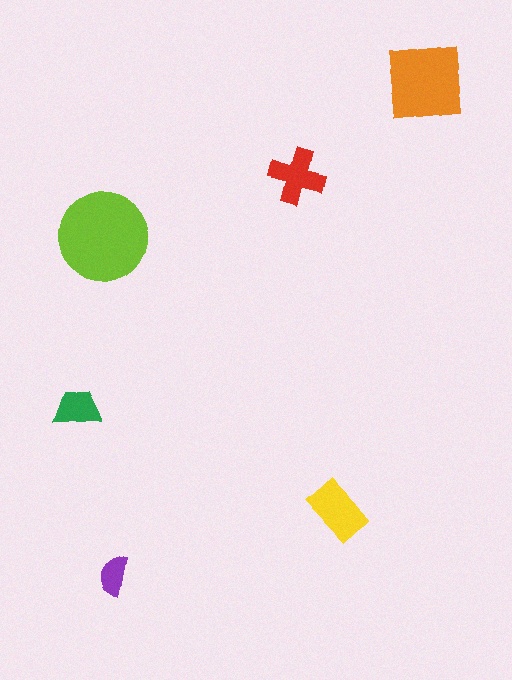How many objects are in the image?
There are 6 objects in the image.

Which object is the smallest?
The purple semicircle.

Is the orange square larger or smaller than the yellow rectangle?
Larger.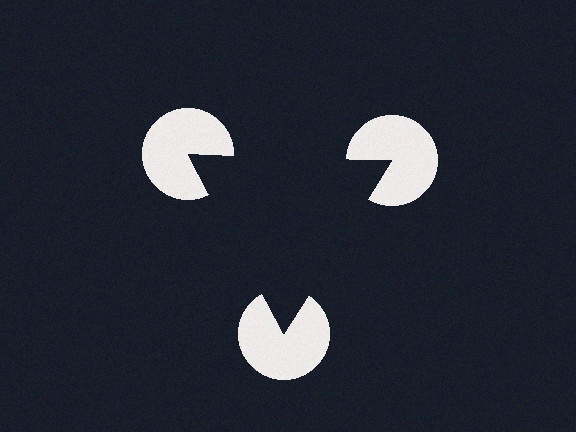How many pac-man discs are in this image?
There are 3 — one at each vertex of the illusory triangle.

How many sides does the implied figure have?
3 sides.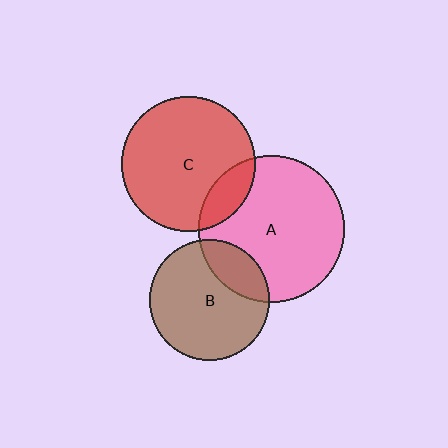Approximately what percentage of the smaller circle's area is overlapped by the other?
Approximately 20%.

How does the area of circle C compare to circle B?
Approximately 1.2 times.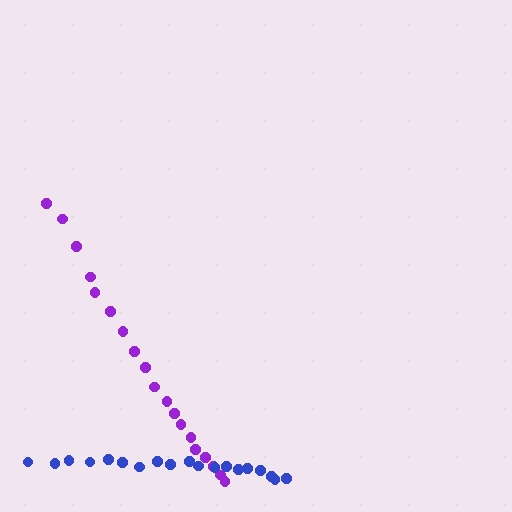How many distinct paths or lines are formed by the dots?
There are 2 distinct paths.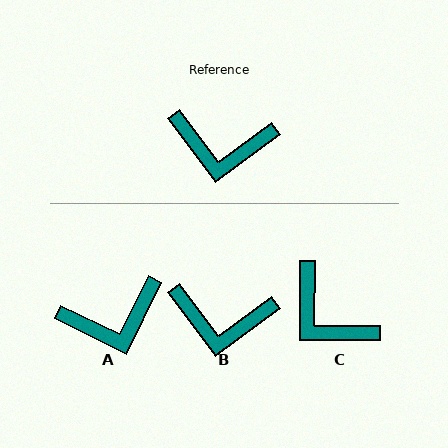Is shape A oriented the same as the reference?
No, it is off by about 27 degrees.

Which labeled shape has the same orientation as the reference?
B.